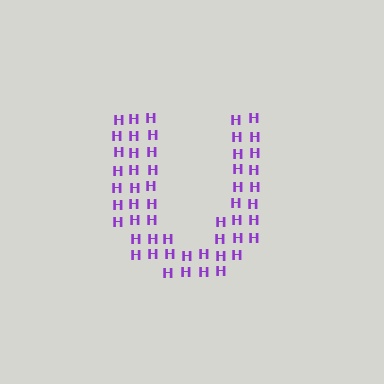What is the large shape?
The large shape is the letter U.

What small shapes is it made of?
It is made of small letter H's.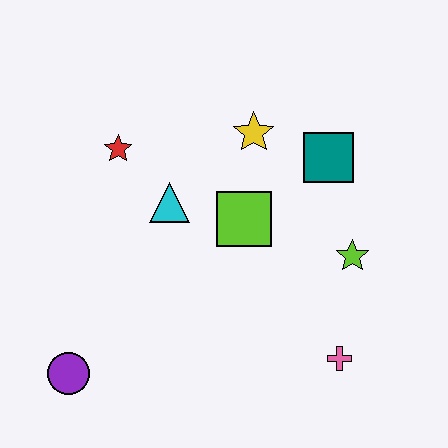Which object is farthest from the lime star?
The purple circle is farthest from the lime star.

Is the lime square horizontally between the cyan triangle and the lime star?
Yes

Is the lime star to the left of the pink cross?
No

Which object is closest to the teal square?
The yellow star is closest to the teal square.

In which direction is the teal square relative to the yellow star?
The teal square is to the right of the yellow star.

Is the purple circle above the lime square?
No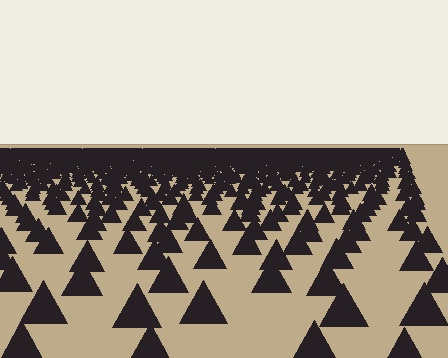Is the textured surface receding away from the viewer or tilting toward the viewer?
The surface is receding away from the viewer. Texture elements get smaller and denser toward the top.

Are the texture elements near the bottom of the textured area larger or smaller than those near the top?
Larger. Near the bottom, elements are closer to the viewer and appear at a bigger on-screen size.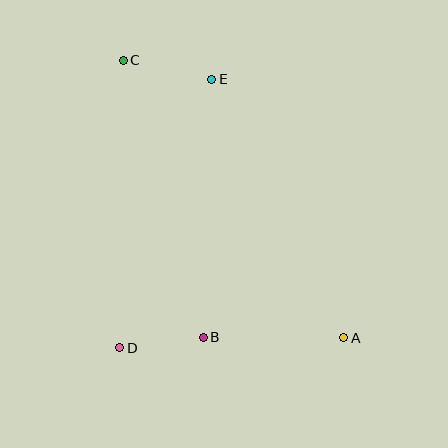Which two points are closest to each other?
Points B and D are closest to each other.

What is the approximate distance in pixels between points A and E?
The distance between A and E is approximately 290 pixels.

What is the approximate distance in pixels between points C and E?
The distance between C and E is approximately 90 pixels.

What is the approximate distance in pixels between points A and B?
The distance between A and B is approximately 141 pixels.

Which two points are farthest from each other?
Points A and C are farthest from each other.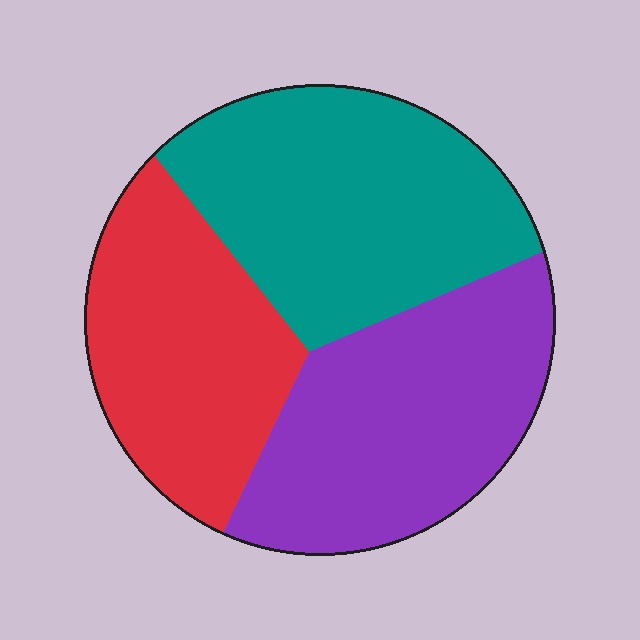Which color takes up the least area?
Red, at roughly 30%.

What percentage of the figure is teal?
Teal takes up about three eighths (3/8) of the figure.